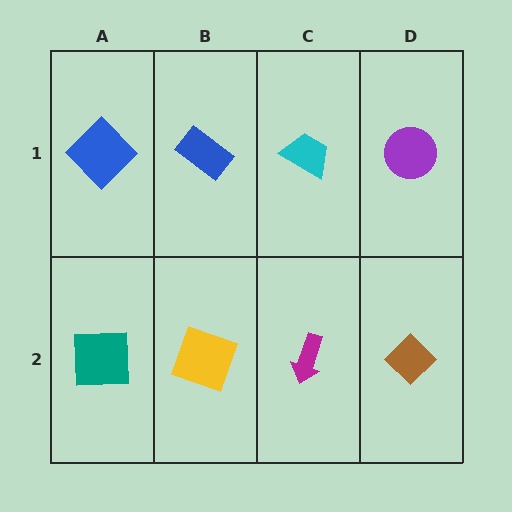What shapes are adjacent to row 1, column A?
A teal square (row 2, column A), a blue rectangle (row 1, column B).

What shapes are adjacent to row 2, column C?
A cyan trapezoid (row 1, column C), a yellow square (row 2, column B), a brown diamond (row 2, column D).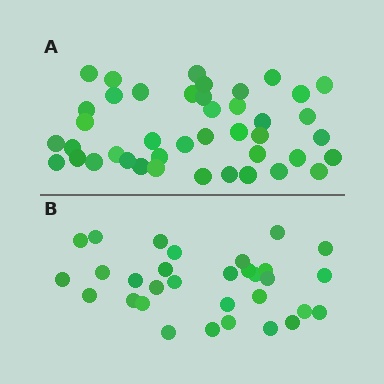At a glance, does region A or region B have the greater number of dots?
Region A (the top region) has more dots.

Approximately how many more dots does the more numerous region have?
Region A has roughly 12 or so more dots than region B.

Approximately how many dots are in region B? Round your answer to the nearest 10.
About 30 dots. (The exact count is 31, which rounds to 30.)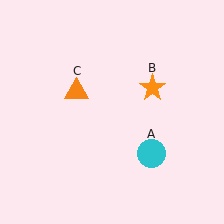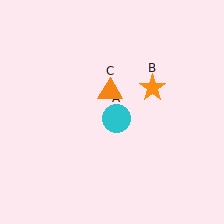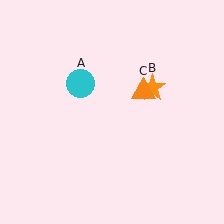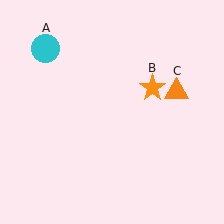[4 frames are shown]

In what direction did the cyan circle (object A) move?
The cyan circle (object A) moved up and to the left.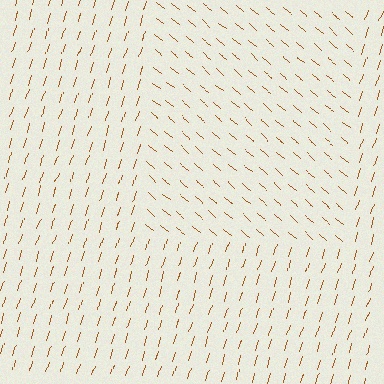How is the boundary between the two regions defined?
The boundary is defined purely by a change in line orientation (approximately 67 degrees difference). All lines are the same color and thickness.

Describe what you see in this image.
The image is filled with small brown line segments. A rectangle region in the image has lines oriented differently from the surrounding lines, creating a visible texture boundary.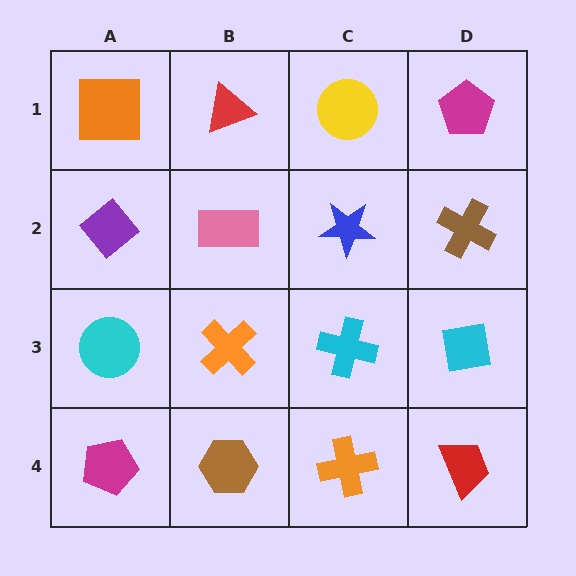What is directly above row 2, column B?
A red triangle.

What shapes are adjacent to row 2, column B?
A red triangle (row 1, column B), an orange cross (row 3, column B), a purple diamond (row 2, column A), a blue star (row 2, column C).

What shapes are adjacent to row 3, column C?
A blue star (row 2, column C), an orange cross (row 4, column C), an orange cross (row 3, column B), a cyan square (row 3, column D).